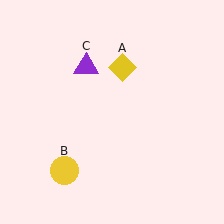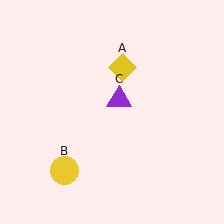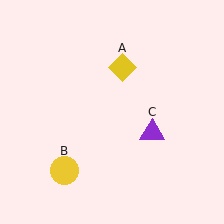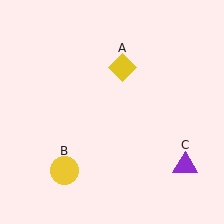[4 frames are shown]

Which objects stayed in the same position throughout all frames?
Yellow diamond (object A) and yellow circle (object B) remained stationary.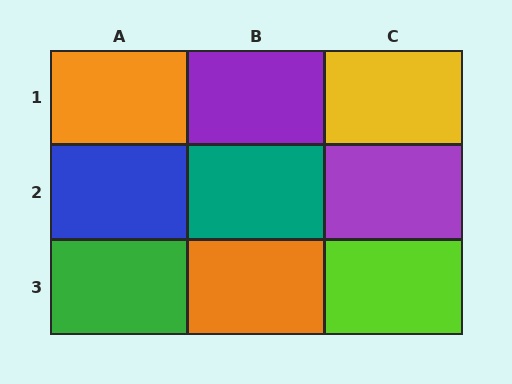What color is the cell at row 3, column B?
Orange.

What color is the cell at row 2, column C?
Purple.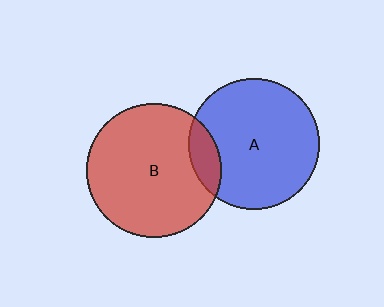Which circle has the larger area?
Circle B (red).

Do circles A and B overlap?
Yes.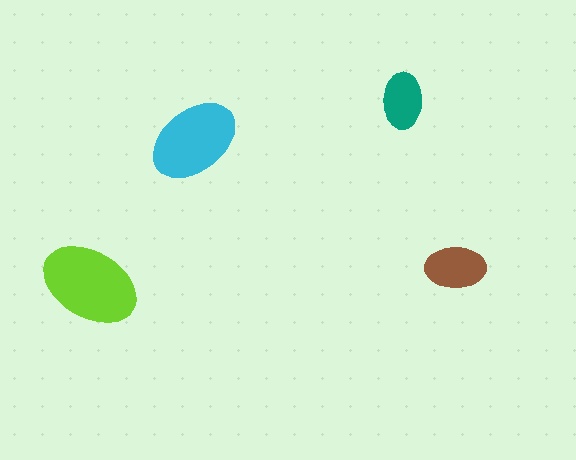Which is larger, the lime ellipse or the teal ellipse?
The lime one.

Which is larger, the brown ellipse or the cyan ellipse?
The cyan one.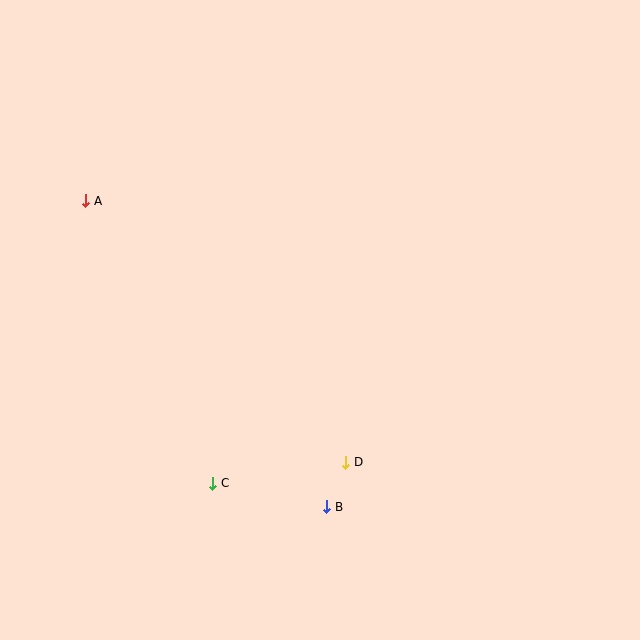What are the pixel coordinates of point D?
Point D is at (346, 462).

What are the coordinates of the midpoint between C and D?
The midpoint between C and D is at (279, 473).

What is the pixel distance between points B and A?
The distance between B and A is 389 pixels.